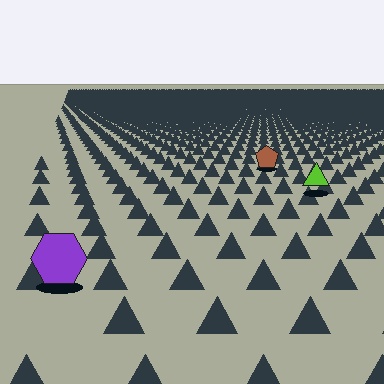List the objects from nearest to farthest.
From nearest to farthest: the purple hexagon, the lime triangle, the brown pentagon.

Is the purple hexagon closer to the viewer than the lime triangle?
Yes. The purple hexagon is closer — you can tell from the texture gradient: the ground texture is coarser near it.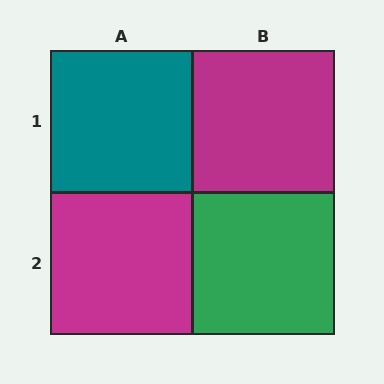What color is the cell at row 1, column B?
Magenta.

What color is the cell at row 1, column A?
Teal.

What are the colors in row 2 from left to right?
Magenta, green.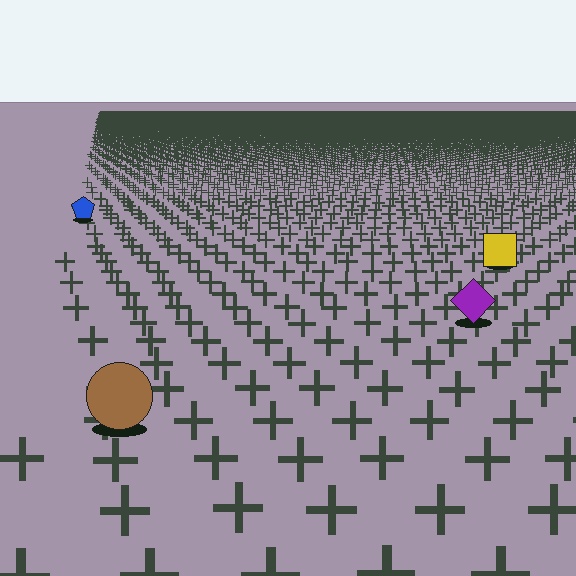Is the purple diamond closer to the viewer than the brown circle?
No. The brown circle is closer — you can tell from the texture gradient: the ground texture is coarser near it.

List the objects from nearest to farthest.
From nearest to farthest: the brown circle, the purple diamond, the yellow square, the blue pentagon.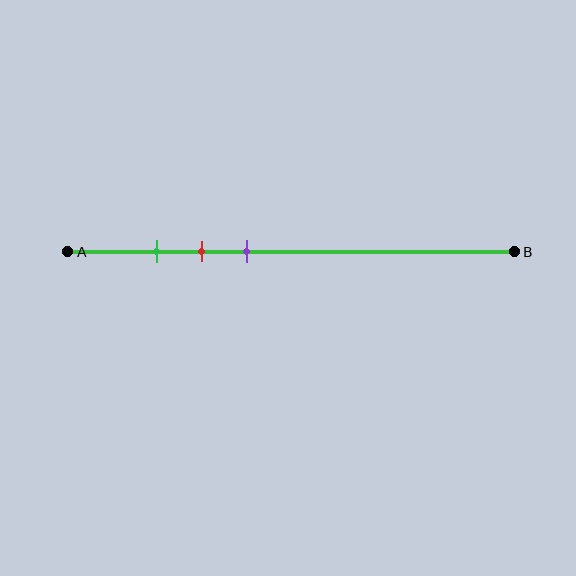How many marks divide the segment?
There are 3 marks dividing the segment.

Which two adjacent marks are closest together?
The green and red marks are the closest adjacent pair.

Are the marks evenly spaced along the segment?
Yes, the marks are approximately evenly spaced.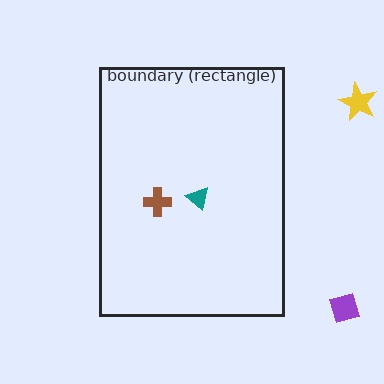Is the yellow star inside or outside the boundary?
Outside.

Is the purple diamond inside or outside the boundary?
Outside.